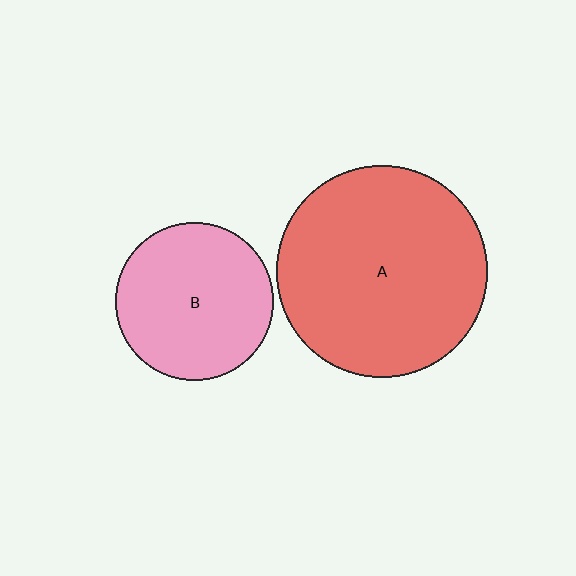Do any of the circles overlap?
No, none of the circles overlap.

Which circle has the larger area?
Circle A (red).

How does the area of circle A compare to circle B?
Approximately 1.8 times.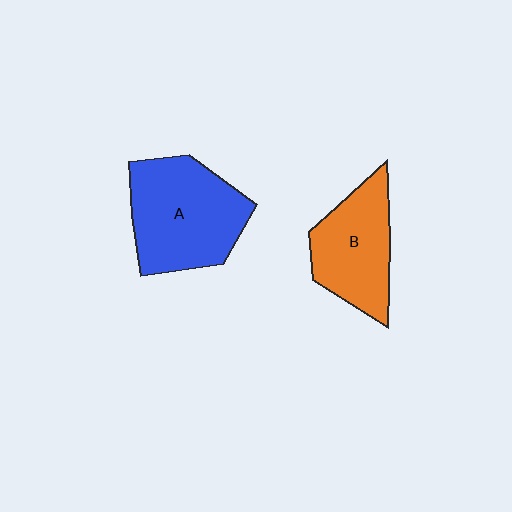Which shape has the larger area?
Shape A (blue).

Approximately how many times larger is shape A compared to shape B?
Approximately 1.3 times.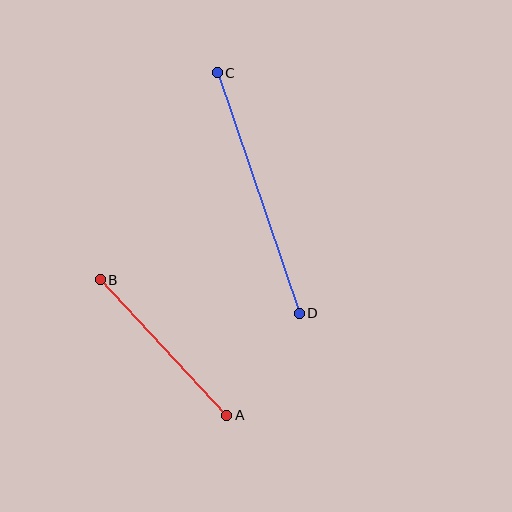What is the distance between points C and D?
The distance is approximately 254 pixels.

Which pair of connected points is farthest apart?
Points C and D are farthest apart.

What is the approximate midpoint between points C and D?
The midpoint is at approximately (258, 193) pixels.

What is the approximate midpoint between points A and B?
The midpoint is at approximately (164, 347) pixels.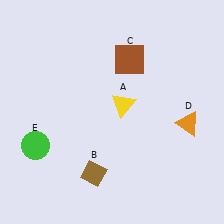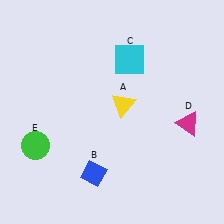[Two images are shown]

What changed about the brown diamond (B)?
In Image 1, B is brown. In Image 2, it changed to blue.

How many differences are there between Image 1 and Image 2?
There are 3 differences between the two images.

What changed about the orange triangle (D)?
In Image 1, D is orange. In Image 2, it changed to magenta.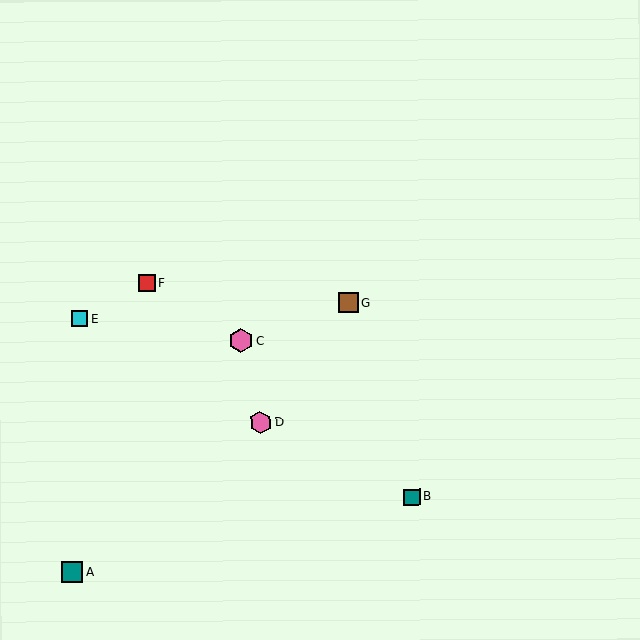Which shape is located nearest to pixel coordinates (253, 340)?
The pink hexagon (labeled C) at (241, 341) is nearest to that location.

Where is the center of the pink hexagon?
The center of the pink hexagon is at (260, 423).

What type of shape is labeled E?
Shape E is a cyan square.